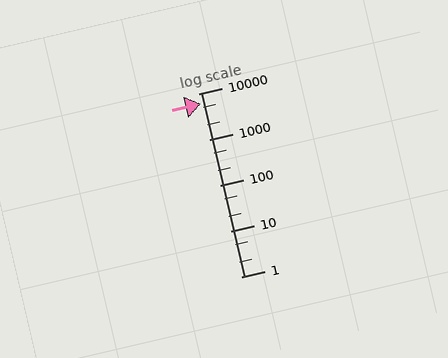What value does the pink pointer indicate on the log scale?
The pointer indicates approximately 5900.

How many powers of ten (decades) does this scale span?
The scale spans 4 decades, from 1 to 10000.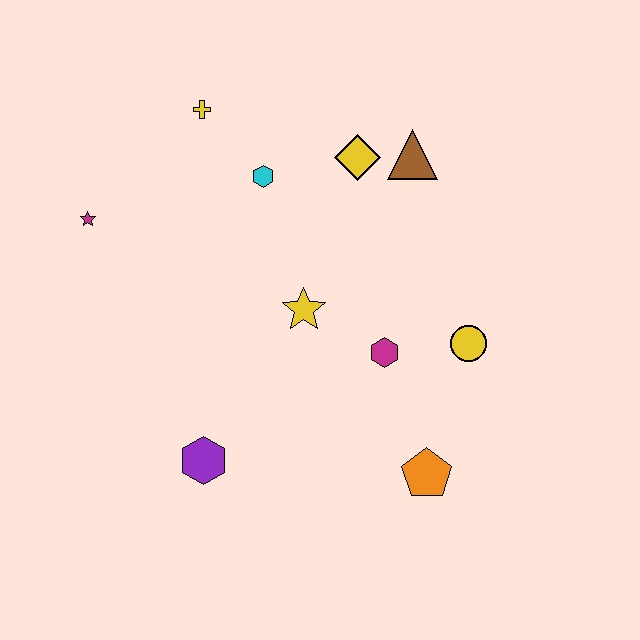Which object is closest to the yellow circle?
The magenta hexagon is closest to the yellow circle.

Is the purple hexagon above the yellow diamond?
No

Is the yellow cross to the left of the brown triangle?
Yes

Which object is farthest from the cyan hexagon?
The orange pentagon is farthest from the cyan hexagon.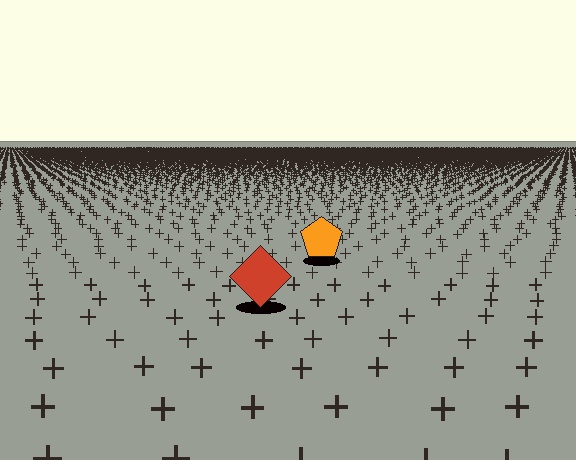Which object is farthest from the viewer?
The orange pentagon is farthest from the viewer. It appears smaller and the ground texture around it is denser.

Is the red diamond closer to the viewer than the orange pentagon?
Yes. The red diamond is closer — you can tell from the texture gradient: the ground texture is coarser near it.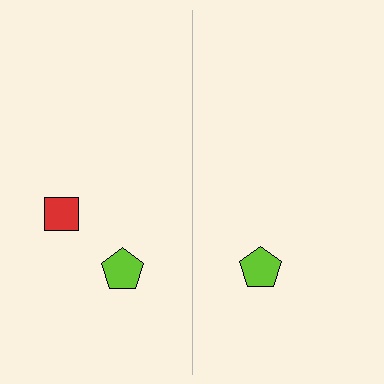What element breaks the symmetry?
A red square is missing from the right side.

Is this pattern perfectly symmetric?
No, the pattern is not perfectly symmetric. A red square is missing from the right side.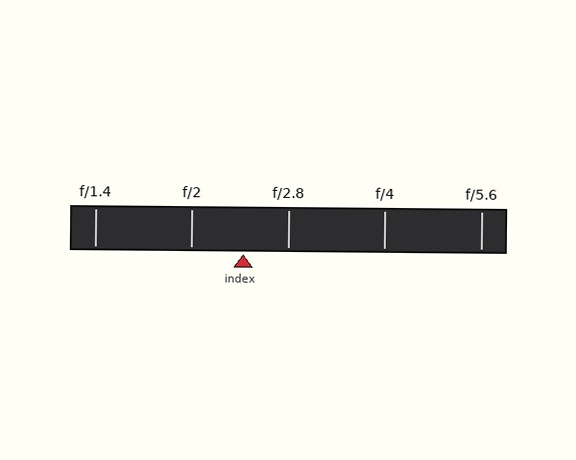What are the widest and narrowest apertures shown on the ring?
The widest aperture shown is f/1.4 and the narrowest is f/5.6.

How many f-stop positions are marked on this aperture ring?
There are 5 f-stop positions marked.